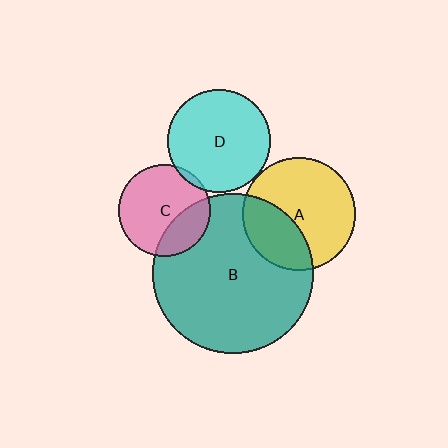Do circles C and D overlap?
Yes.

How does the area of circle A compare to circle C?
Approximately 1.5 times.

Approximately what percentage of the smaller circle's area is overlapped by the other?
Approximately 5%.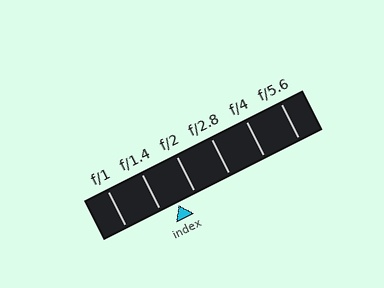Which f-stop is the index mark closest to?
The index mark is closest to f/1.4.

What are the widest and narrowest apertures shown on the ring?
The widest aperture shown is f/1 and the narrowest is f/5.6.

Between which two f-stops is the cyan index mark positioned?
The index mark is between f/1.4 and f/2.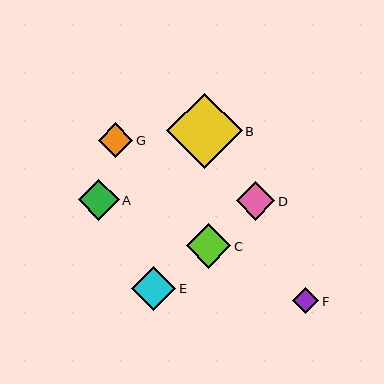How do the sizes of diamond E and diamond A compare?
Diamond E and diamond A are approximately the same size.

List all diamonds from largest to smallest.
From largest to smallest: B, C, E, A, D, G, F.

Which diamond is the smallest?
Diamond F is the smallest with a size of approximately 26 pixels.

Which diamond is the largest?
Diamond B is the largest with a size of approximately 76 pixels.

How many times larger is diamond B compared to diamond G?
Diamond B is approximately 2.2 times the size of diamond G.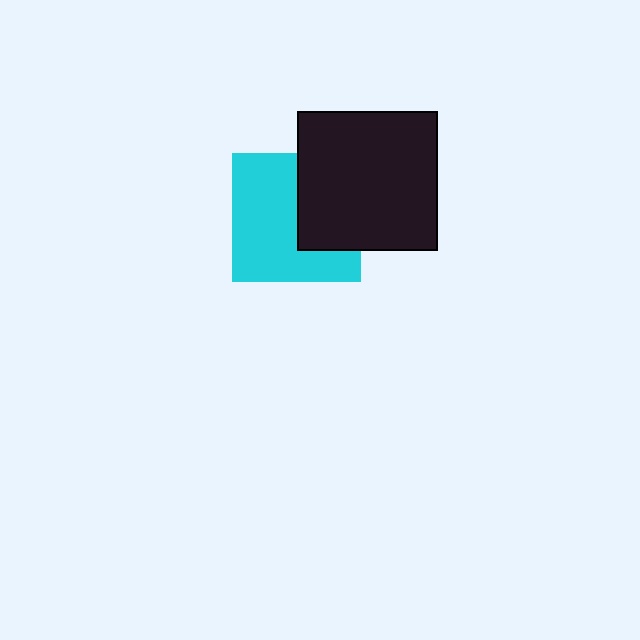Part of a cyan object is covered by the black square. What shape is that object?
It is a square.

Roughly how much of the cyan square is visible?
About half of it is visible (roughly 62%).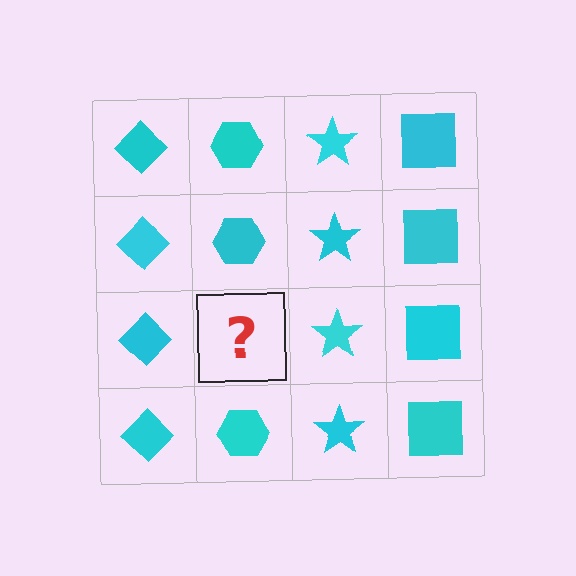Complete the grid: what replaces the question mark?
The question mark should be replaced with a cyan hexagon.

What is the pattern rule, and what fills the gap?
The rule is that each column has a consistent shape. The gap should be filled with a cyan hexagon.